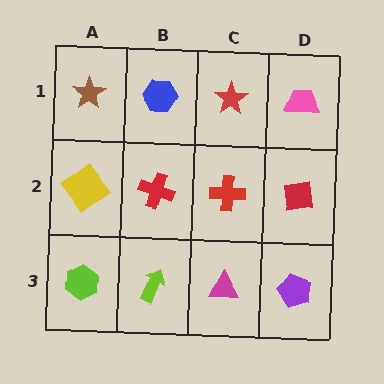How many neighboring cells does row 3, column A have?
2.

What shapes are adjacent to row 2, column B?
A blue hexagon (row 1, column B), a lime arrow (row 3, column B), a yellow diamond (row 2, column A), a red cross (row 2, column C).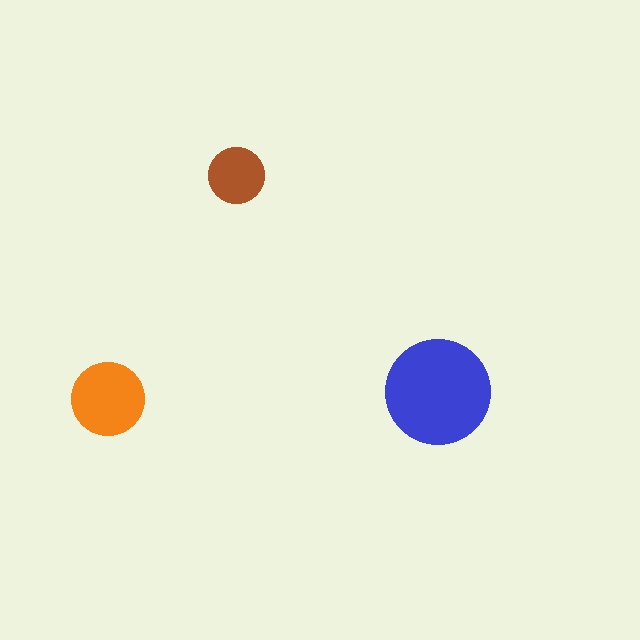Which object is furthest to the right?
The blue circle is rightmost.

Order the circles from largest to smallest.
the blue one, the orange one, the brown one.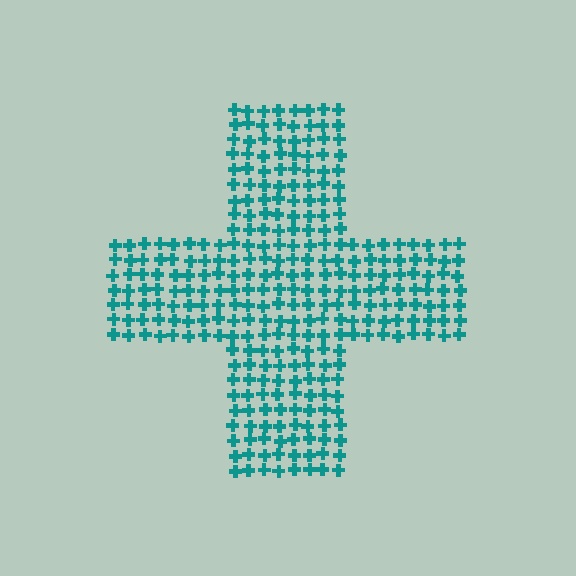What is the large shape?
The large shape is a cross.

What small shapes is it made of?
It is made of small crosses.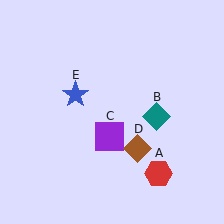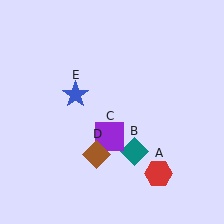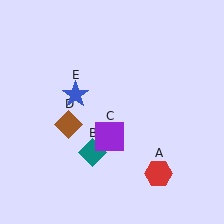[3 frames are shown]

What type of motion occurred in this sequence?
The teal diamond (object B), brown diamond (object D) rotated clockwise around the center of the scene.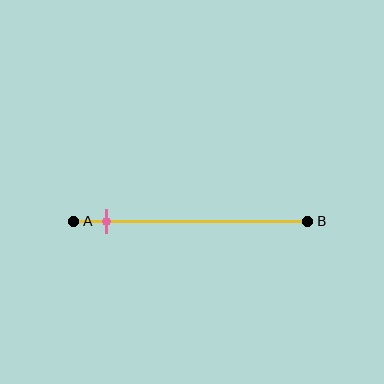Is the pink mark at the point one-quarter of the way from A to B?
No, the mark is at about 15% from A, not at the 25% one-quarter point.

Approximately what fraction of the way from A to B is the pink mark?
The pink mark is approximately 15% of the way from A to B.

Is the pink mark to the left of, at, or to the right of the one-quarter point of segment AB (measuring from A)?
The pink mark is to the left of the one-quarter point of segment AB.